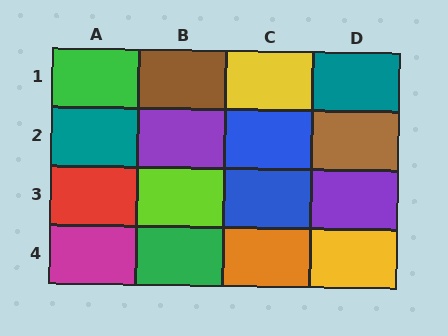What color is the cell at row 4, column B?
Green.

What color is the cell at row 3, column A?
Red.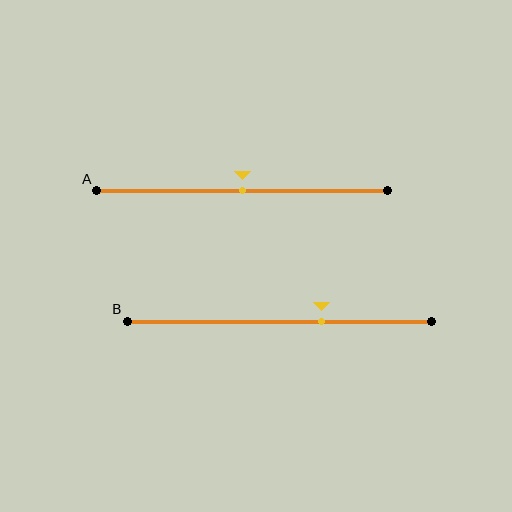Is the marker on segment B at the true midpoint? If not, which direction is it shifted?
No, the marker on segment B is shifted to the right by about 14% of the segment length.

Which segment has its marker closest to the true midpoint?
Segment A has its marker closest to the true midpoint.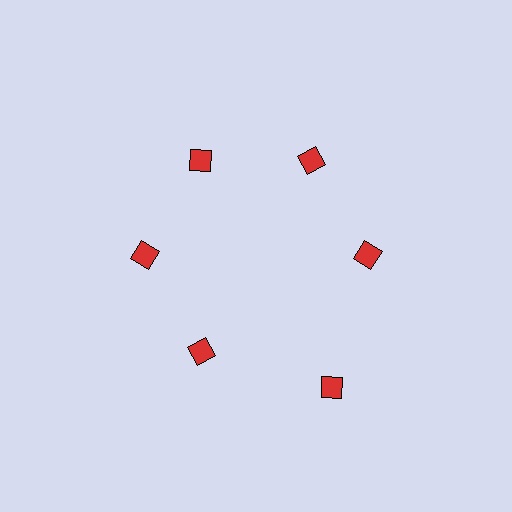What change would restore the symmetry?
The symmetry would be restored by moving it inward, back onto the ring so that all 6 diamonds sit at equal angles and equal distance from the center.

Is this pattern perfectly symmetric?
No. The 6 red diamonds are arranged in a ring, but one element near the 5 o'clock position is pushed outward from the center, breaking the 6-fold rotational symmetry.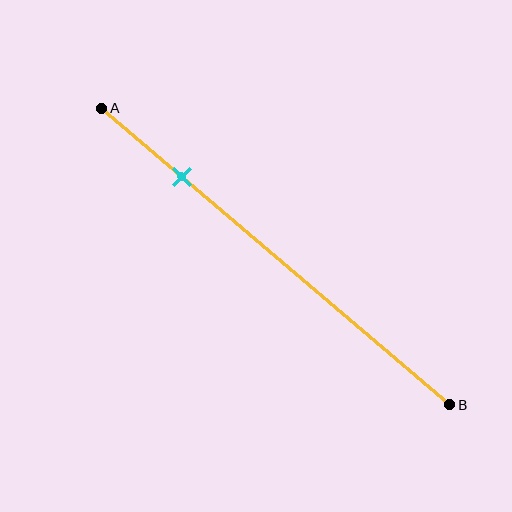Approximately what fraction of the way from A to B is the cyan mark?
The cyan mark is approximately 25% of the way from A to B.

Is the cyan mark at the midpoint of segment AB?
No, the mark is at about 25% from A, not at the 50% midpoint.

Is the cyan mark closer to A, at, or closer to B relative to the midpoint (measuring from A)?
The cyan mark is closer to point A than the midpoint of segment AB.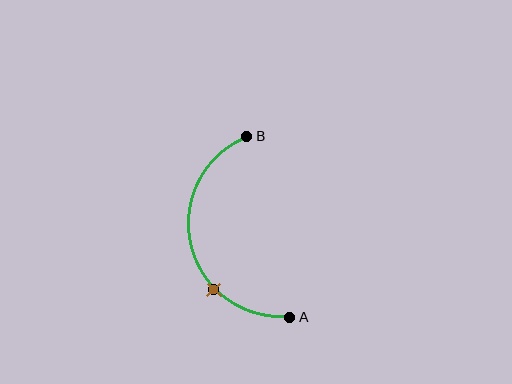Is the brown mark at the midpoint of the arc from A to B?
No. The brown mark lies on the arc but is closer to endpoint A. The arc midpoint would be at the point on the curve equidistant along the arc from both A and B.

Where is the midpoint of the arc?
The arc midpoint is the point on the curve farthest from the straight line joining A and B. It sits to the left of that line.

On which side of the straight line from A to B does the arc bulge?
The arc bulges to the left of the straight line connecting A and B.